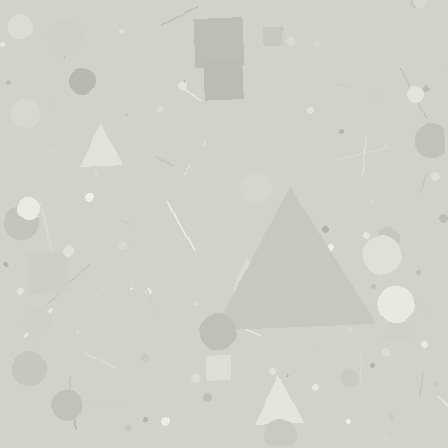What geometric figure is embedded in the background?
A triangle is embedded in the background.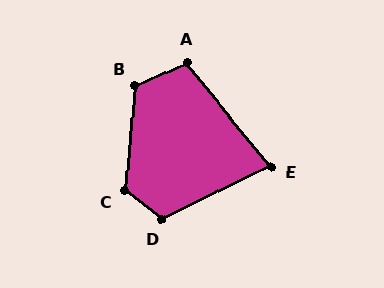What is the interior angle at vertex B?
Approximately 119 degrees (obtuse).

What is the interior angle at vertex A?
Approximately 105 degrees (obtuse).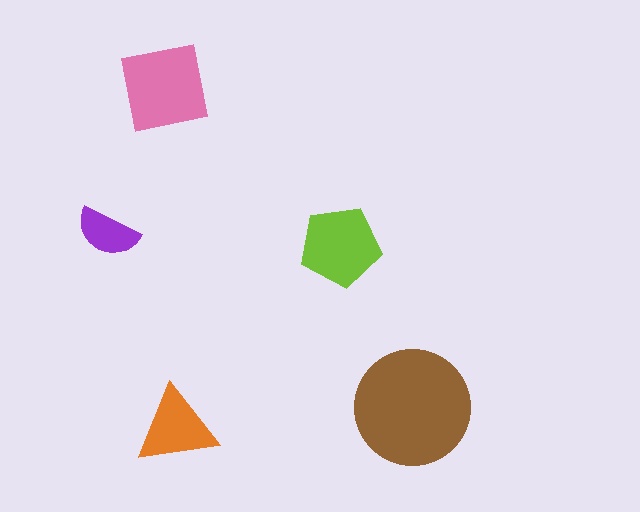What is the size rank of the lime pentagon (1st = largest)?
3rd.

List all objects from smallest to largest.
The purple semicircle, the orange triangle, the lime pentagon, the pink square, the brown circle.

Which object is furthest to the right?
The brown circle is rightmost.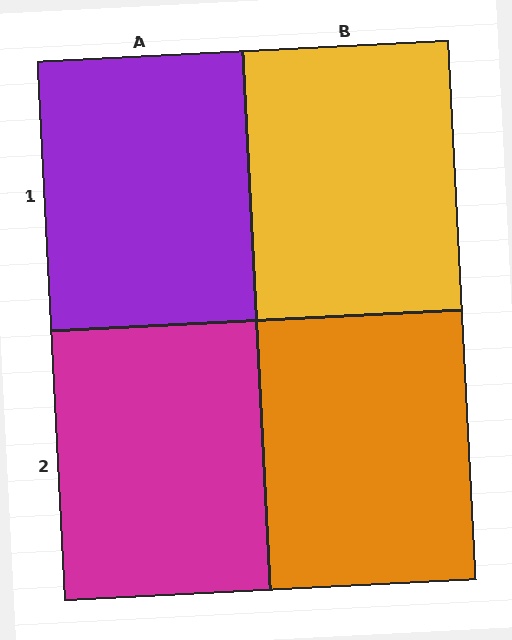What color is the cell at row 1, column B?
Yellow.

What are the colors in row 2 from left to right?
Magenta, orange.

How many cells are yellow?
1 cell is yellow.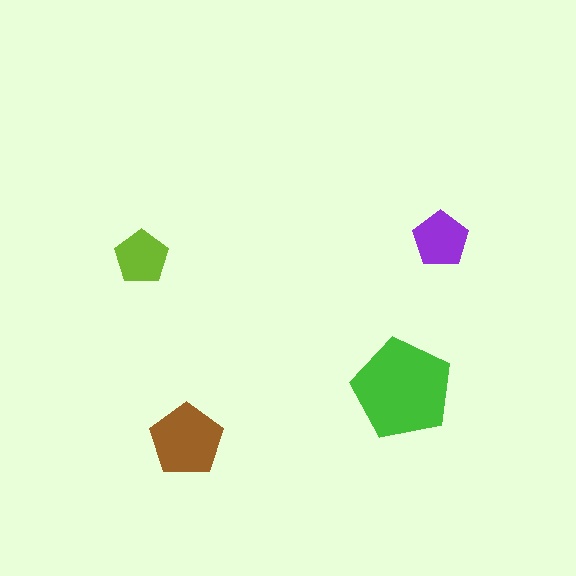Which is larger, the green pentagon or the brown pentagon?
The green one.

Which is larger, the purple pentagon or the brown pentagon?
The brown one.